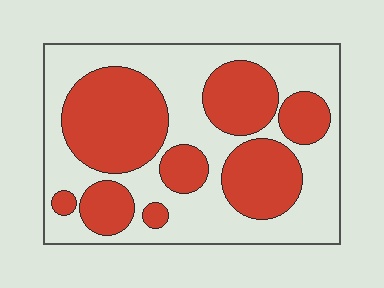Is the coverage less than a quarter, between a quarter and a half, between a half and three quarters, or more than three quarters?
Between a quarter and a half.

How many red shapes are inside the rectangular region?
8.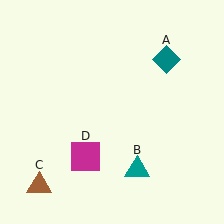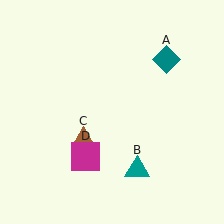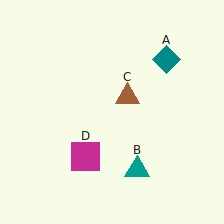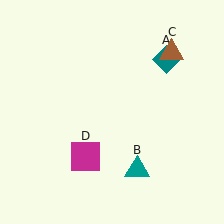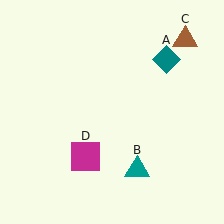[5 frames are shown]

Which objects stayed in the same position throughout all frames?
Teal diamond (object A) and teal triangle (object B) and magenta square (object D) remained stationary.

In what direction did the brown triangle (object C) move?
The brown triangle (object C) moved up and to the right.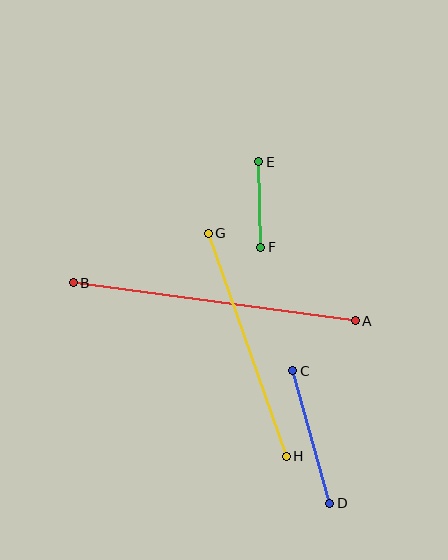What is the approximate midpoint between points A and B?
The midpoint is at approximately (214, 302) pixels.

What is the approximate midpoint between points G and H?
The midpoint is at approximately (247, 345) pixels.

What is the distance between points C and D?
The distance is approximately 137 pixels.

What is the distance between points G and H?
The distance is approximately 237 pixels.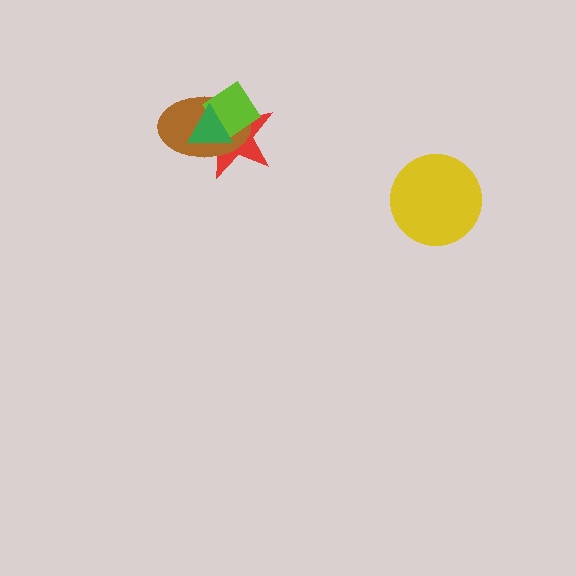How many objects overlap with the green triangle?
3 objects overlap with the green triangle.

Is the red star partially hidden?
Yes, it is partially covered by another shape.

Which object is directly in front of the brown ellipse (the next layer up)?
The lime diamond is directly in front of the brown ellipse.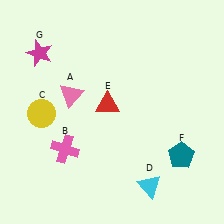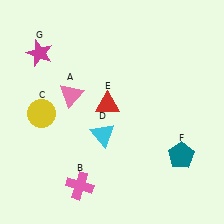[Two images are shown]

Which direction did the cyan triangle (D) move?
The cyan triangle (D) moved up.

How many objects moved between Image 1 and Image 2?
2 objects moved between the two images.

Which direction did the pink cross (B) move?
The pink cross (B) moved down.